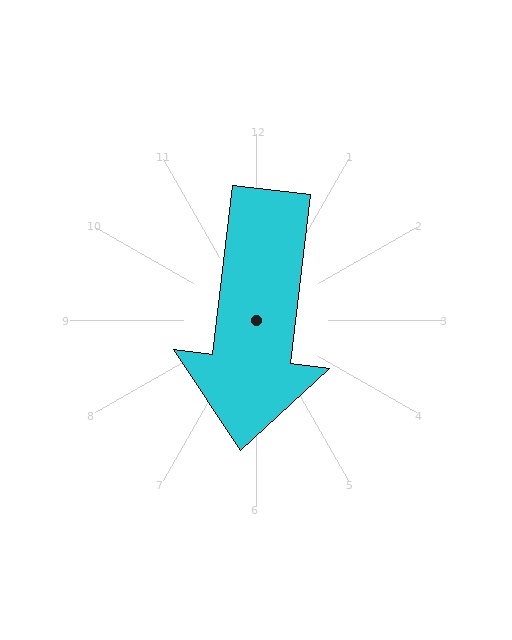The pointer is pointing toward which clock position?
Roughly 6 o'clock.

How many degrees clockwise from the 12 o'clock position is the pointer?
Approximately 187 degrees.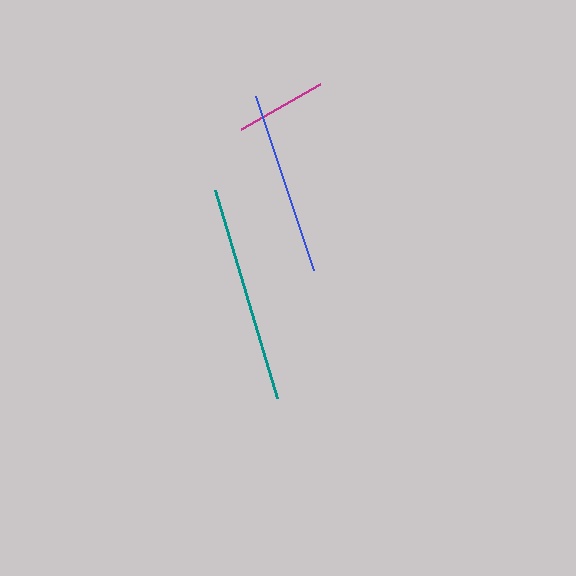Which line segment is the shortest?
The magenta line is the shortest at approximately 91 pixels.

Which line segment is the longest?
The teal line is the longest at approximately 218 pixels.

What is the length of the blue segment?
The blue segment is approximately 183 pixels long.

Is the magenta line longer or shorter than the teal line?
The teal line is longer than the magenta line.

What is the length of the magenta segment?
The magenta segment is approximately 91 pixels long.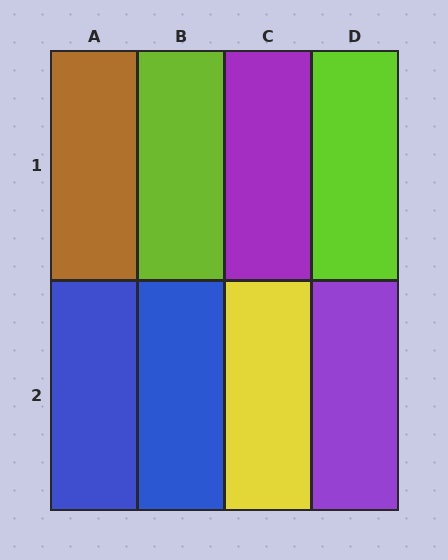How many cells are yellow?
1 cell is yellow.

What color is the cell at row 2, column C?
Yellow.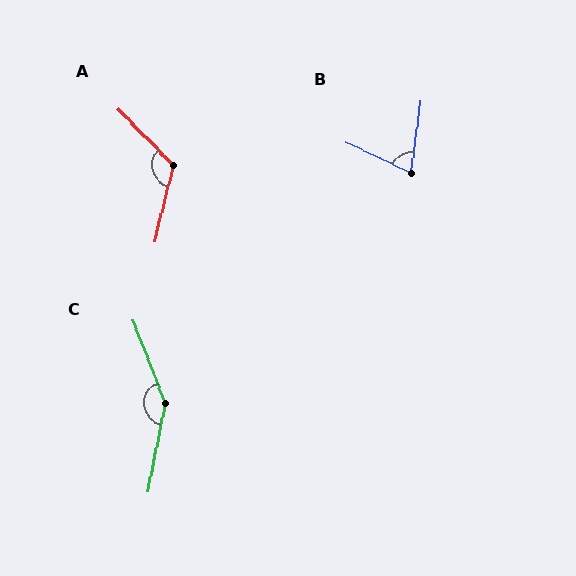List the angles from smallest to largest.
B (72°), A (122°), C (147°).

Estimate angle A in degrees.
Approximately 122 degrees.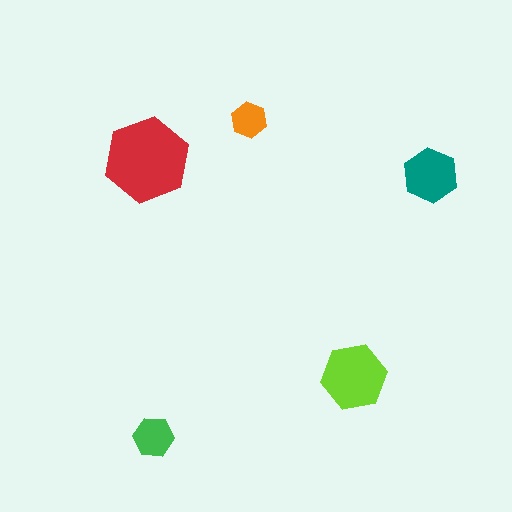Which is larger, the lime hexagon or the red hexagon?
The red one.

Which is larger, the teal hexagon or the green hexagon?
The teal one.